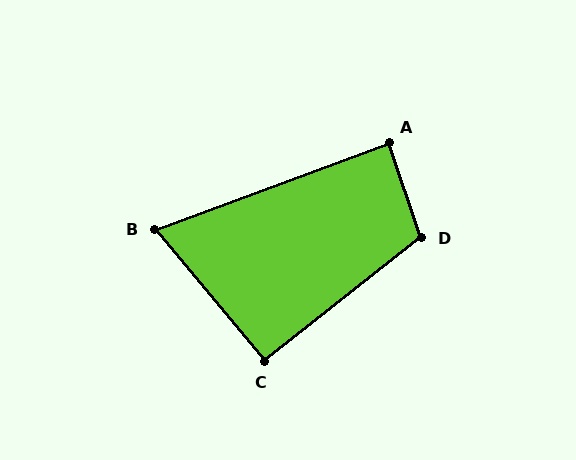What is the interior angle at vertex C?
Approximately 92 degrees (approximately right).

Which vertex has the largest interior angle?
D, at approximately 110 degrees.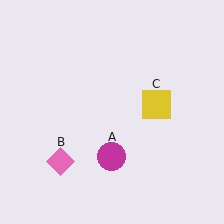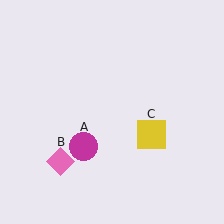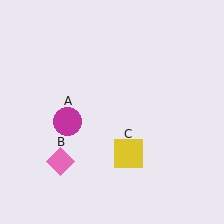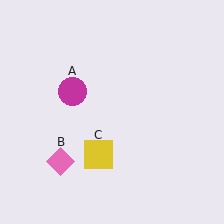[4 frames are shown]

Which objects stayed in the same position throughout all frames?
Pink diamond (object B) remained stationary.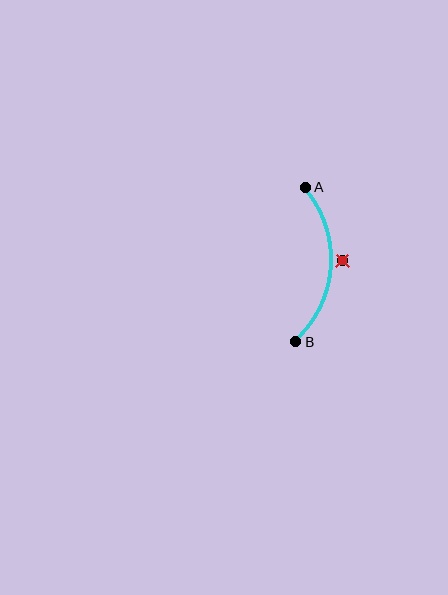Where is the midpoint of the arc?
The arc midpoint is the point on the curve farthest from the straight line joining A and B. It sits to the right of that line.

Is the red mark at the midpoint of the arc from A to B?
No — the red mark does not lie on the arc at all. It sits slightly outside the curve.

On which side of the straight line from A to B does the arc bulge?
The arc bulges to the right of the straight line connecting A and B.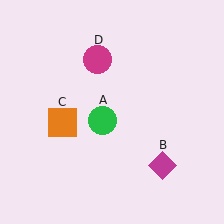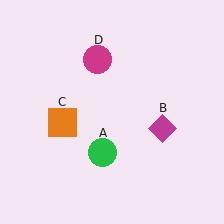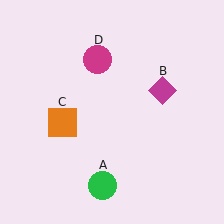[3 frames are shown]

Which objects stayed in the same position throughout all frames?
Orange square (object C) and magenta circle (object D) remained stationary.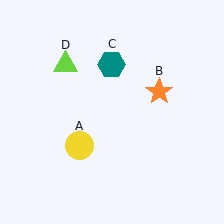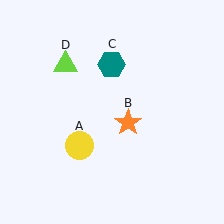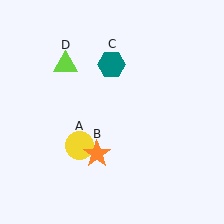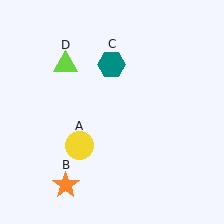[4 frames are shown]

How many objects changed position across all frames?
1 object changed position: orange star (object B).